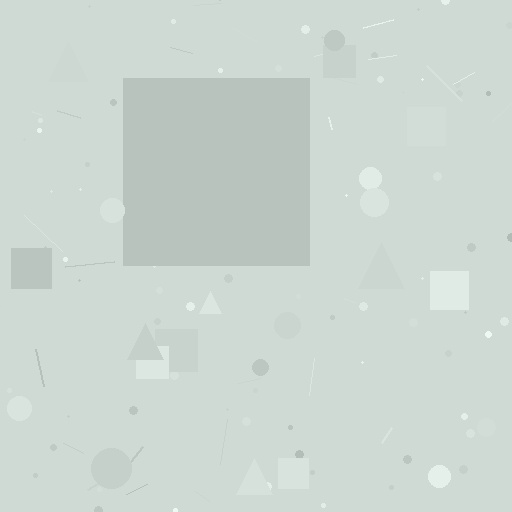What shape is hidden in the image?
A square is hidden in the image.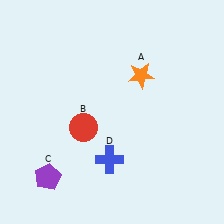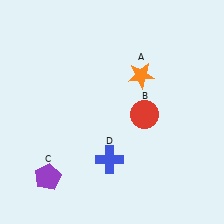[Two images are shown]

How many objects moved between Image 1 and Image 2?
1 object moved between the two images.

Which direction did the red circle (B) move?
The red circle (B) moved right.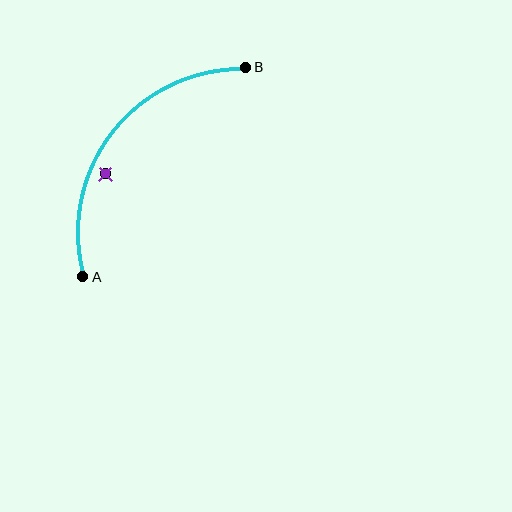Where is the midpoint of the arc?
The arc midpoint is the point on the curve farthest from the straight line joining A and B. It sits above and to the left of that line.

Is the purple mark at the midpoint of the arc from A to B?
No — the purple mark does not lie on the arc at all. It sits slightly inside the curve.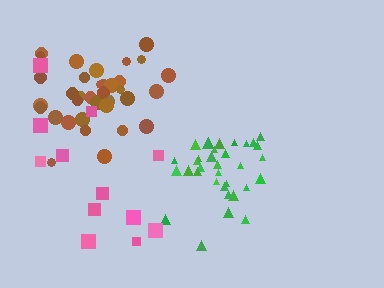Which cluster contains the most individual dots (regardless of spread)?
Green (35).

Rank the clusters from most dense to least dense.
green, brown, pink.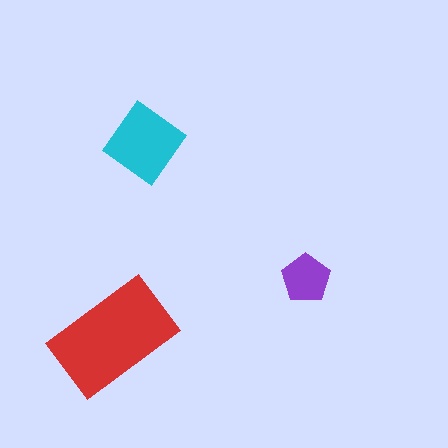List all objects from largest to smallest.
The red rectangle, the cyan diamond, the purple pentagon.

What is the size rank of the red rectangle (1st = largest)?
1st.